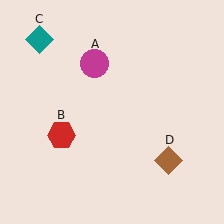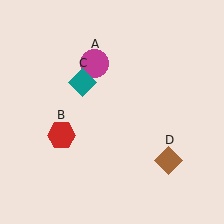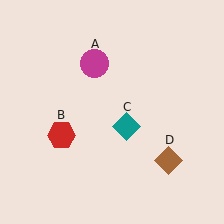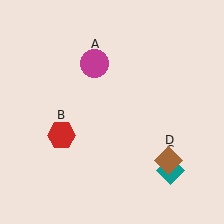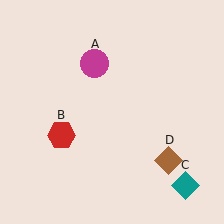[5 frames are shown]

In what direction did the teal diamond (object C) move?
The teal diamond (object C) moved down and to the right.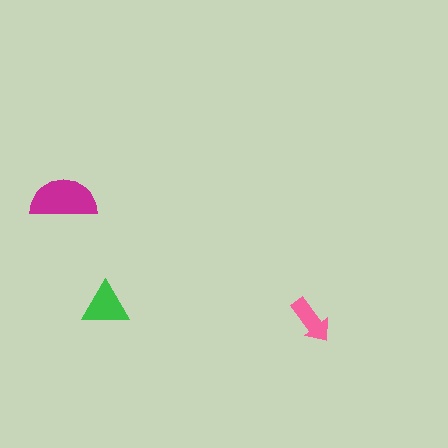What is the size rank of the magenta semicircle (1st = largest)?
1st.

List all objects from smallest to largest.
The pink arrow, the green triangle, the magenta semicircle.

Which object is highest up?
The magenta semicircle is topmost.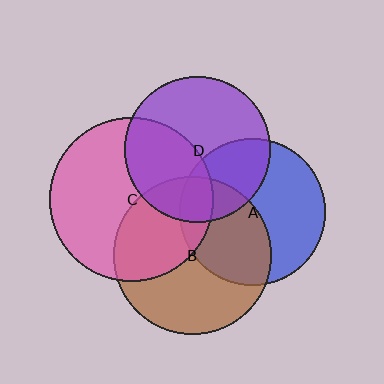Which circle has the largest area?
Circle C (pink).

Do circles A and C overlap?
Yes.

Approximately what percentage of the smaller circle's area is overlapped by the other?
Approximately 15%.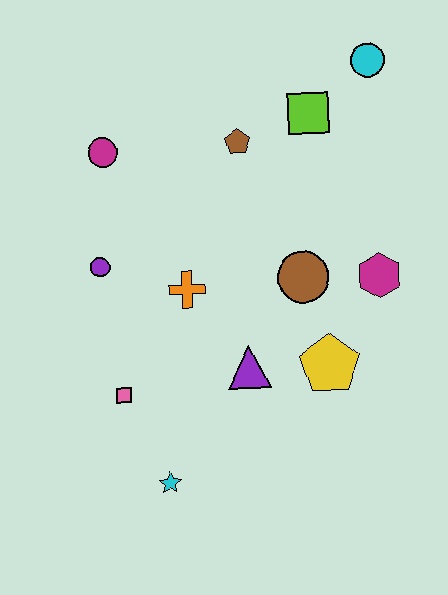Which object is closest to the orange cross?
The purple circle is closest to the orange cross.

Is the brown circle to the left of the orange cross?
No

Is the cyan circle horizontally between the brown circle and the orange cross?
No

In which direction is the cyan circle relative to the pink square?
The cyan circle is above the pink square.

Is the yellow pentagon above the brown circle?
No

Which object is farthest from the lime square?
The cyan star is farthest from the lime square.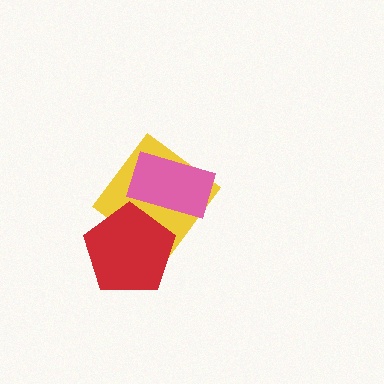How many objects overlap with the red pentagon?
2 objects overlap with the red pentagon.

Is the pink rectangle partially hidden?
Yes, it is partially covered by another shape.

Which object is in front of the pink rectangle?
The red pentagon is in front of the pink rectangle.